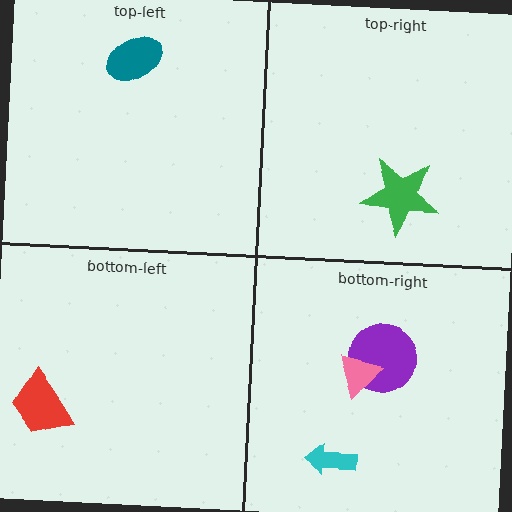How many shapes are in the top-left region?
1.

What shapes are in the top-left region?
The teal ellipse.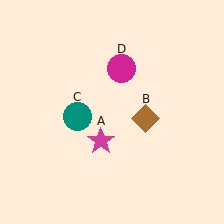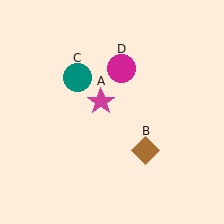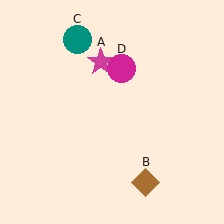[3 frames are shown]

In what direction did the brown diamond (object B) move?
The brown diamond (object B) moved down.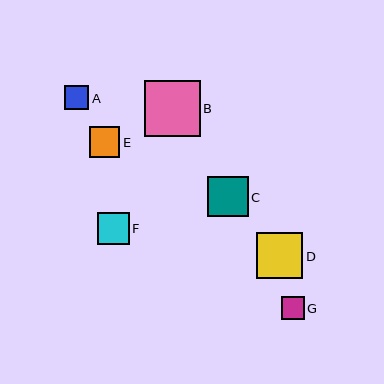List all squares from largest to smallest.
From largest to smallest: B, D, C, F, E, A, G.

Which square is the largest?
Square B is the largest with a size of approximately 55 pixels.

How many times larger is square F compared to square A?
Square F is approximately 1.3 times the size of square A.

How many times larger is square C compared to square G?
Square C is approximately 1.8 times the size of square G.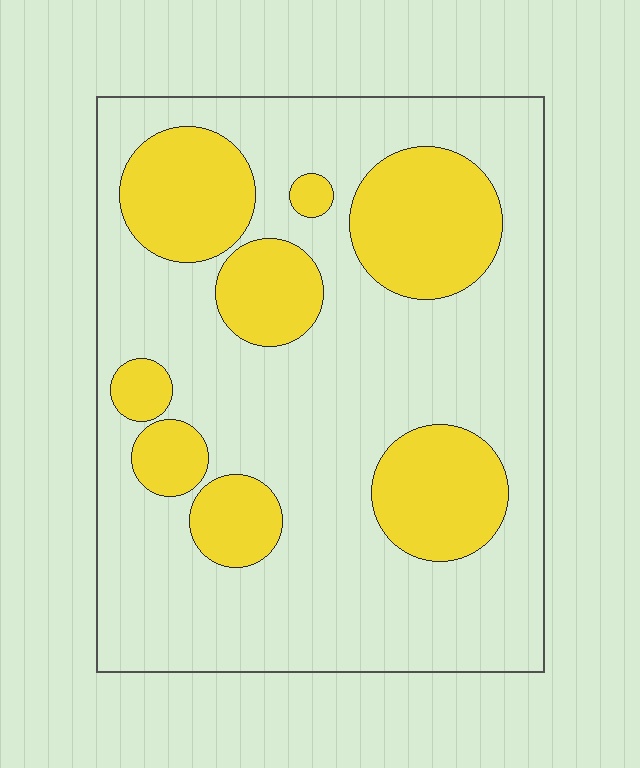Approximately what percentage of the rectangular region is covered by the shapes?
Approximately 30%.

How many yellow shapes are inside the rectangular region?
8.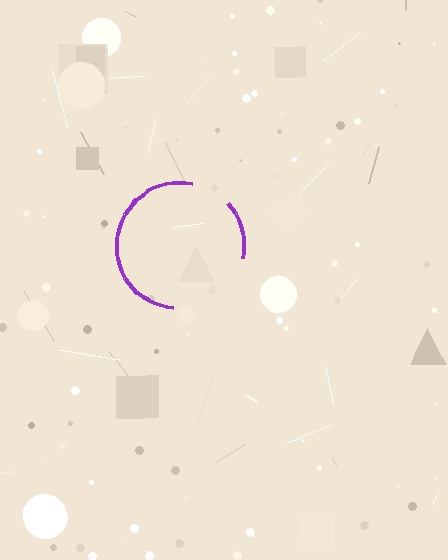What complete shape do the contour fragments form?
The contour fragments form a circle.